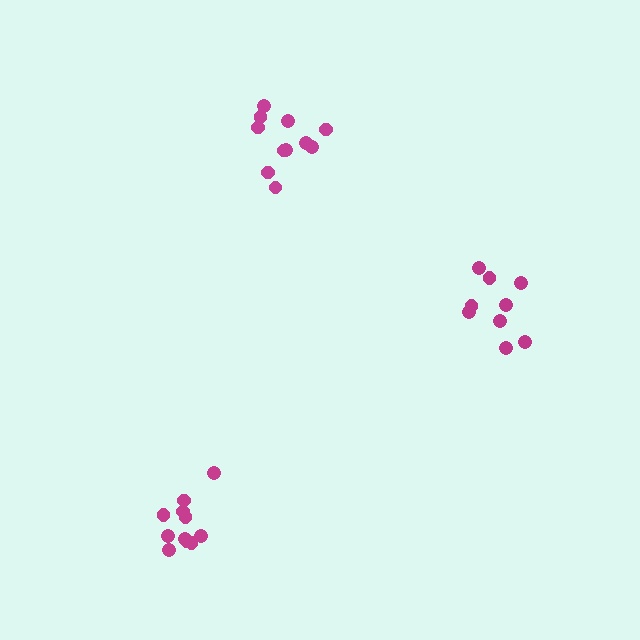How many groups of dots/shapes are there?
There are 3 groups.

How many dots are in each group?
Group 1: 11 dots, Group 2: 9 dots, Group 3: 11 dots (31 total).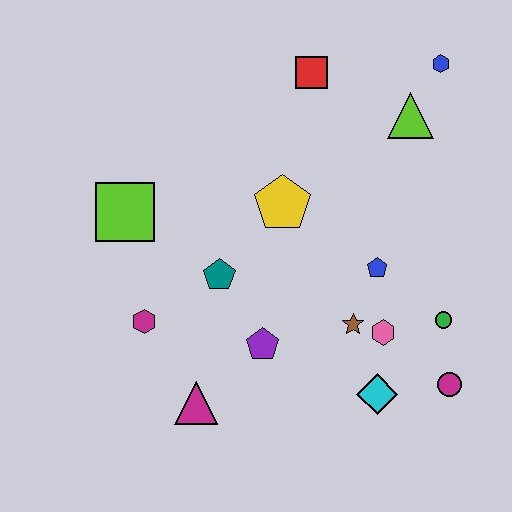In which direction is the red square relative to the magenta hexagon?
The red square is above the magenta hexagon.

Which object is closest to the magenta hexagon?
The teal pentagon is closest to the magenta hexagon.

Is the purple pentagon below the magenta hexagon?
Yes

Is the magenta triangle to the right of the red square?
No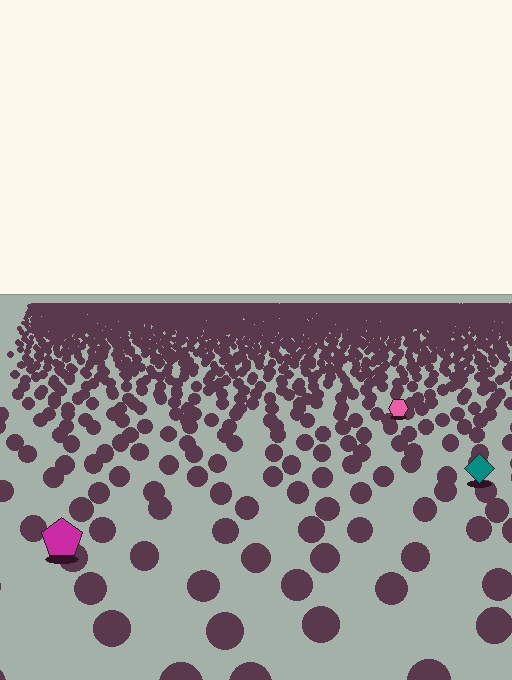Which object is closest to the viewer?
The magenta pentagon is closest. The texture marks near it are larger and more spread out.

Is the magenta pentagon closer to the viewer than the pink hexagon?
Yes. The magenta pentagon is closer — you can tell from the texture gradient: the ground texture is coarser near it.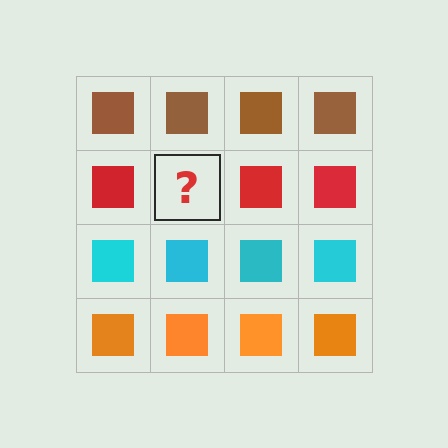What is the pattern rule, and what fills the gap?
The rule is that each row has a consistent color. The gap should be filled with a red square.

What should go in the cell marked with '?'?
The missing cell should contain a red square.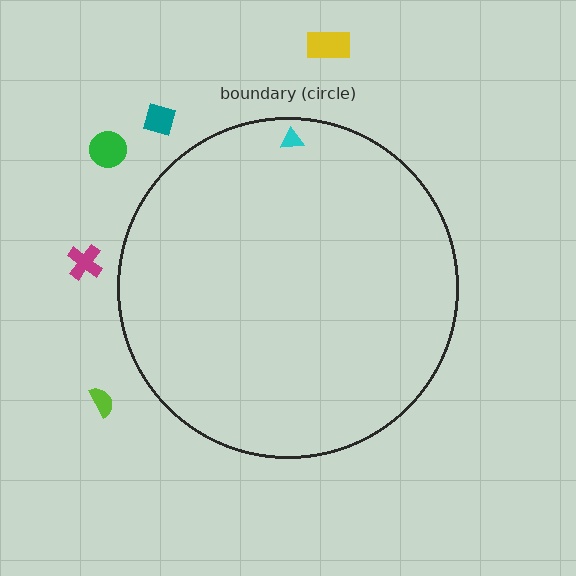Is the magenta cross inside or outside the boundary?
Outside.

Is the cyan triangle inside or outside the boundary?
Inside.